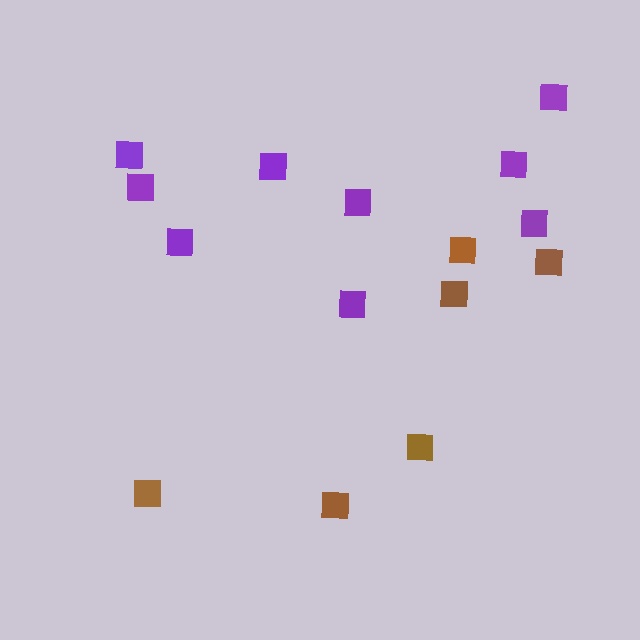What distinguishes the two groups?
There are 2 groups: one group of brown squares (6) and one group of purple squares (9).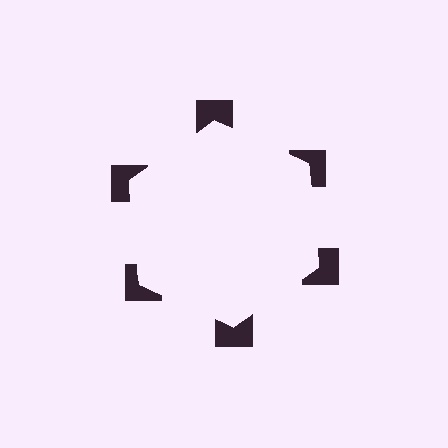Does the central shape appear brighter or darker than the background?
It typically appears slightly brighter than the background, even though no actual brightness change is drawn.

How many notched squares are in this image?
There are 6 — one at each vertex of the illusory hexagon.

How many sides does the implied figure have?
6 sides.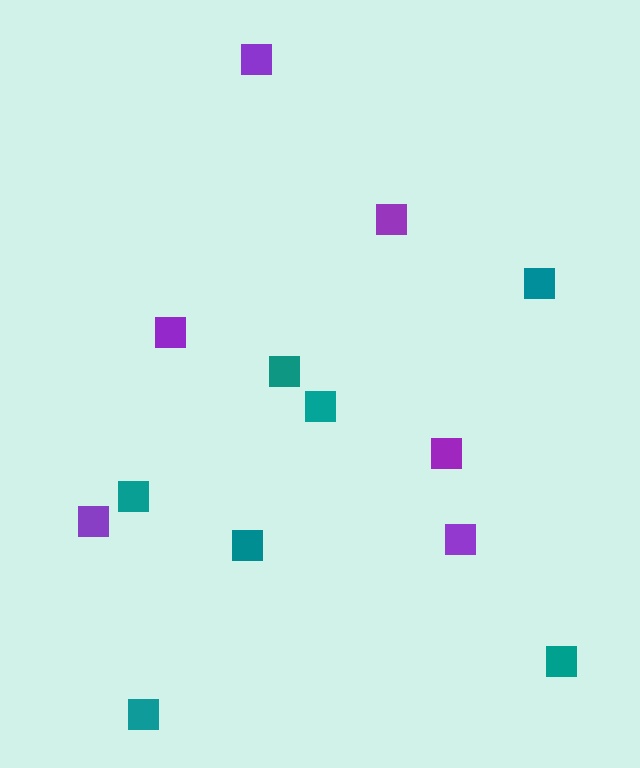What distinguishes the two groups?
There are 2 groups: one group of purple squares (6) and one group of teal squares (7).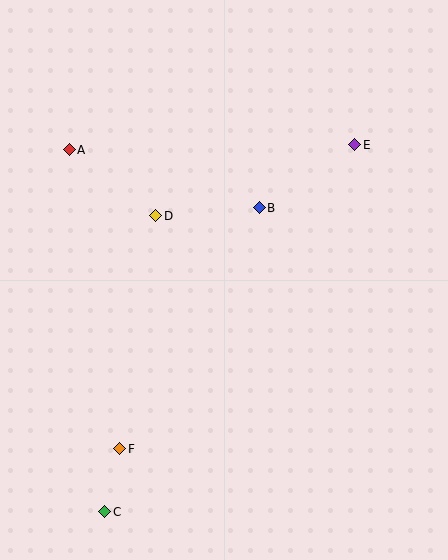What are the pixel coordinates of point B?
Point B is at (259, 208).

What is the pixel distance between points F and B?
The distance between F and B is 278 pixels.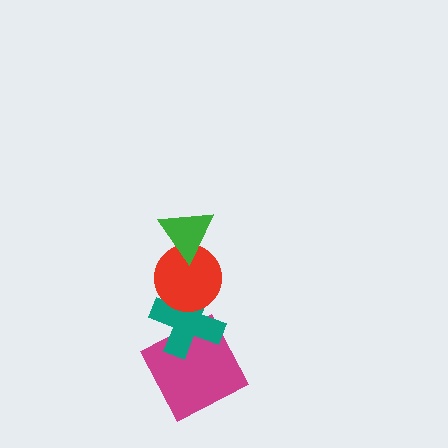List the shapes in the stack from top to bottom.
From top to bottom: the green triangle, the red circle, the teal cross, the magenta square.